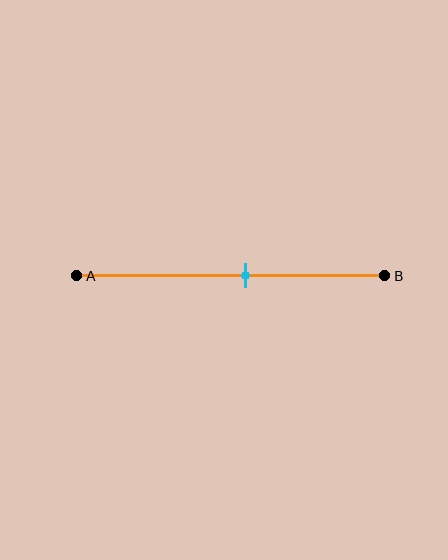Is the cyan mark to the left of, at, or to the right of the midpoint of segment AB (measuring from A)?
The cyan mark is to the right of the midpoint of segment AB.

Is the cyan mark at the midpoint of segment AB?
No, the mark is at about 55% from A, not at the 50% midpoint.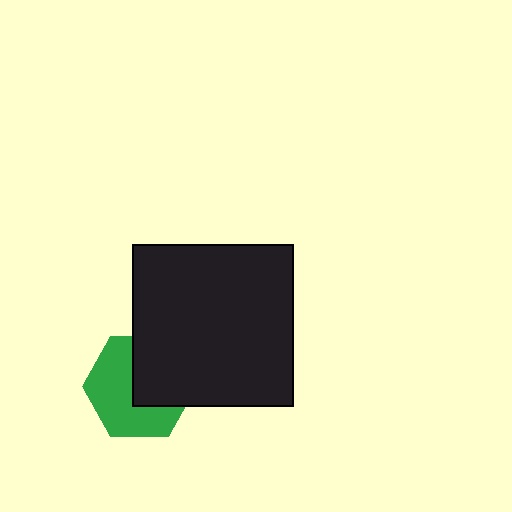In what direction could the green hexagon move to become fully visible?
The green hexagon could move toward the lower-left. That would shift it out from behind the black square entirely.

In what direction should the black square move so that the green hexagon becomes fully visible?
The black square should move toward the upper-right. That is the shortest direction to clear the overlap and leave the green hexagon fully visible.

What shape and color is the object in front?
The object in front is a black square.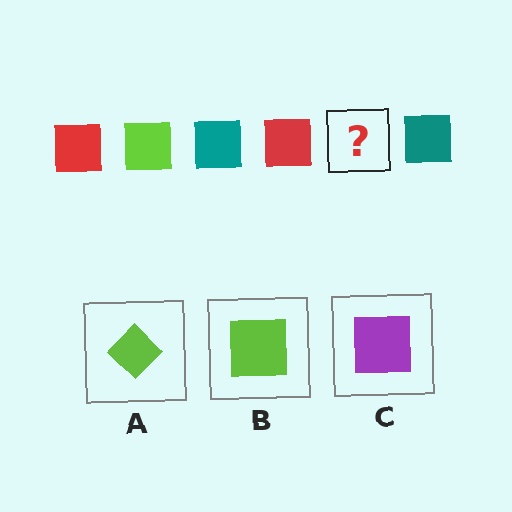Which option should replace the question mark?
Option B.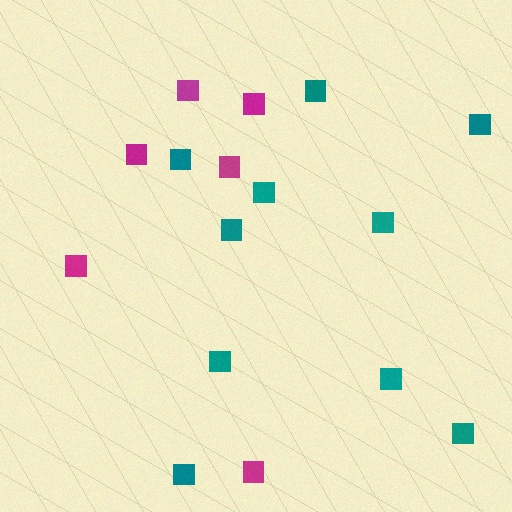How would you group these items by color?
There are 2 groups: one group of magenta squares (6) and one group of teal squares (10).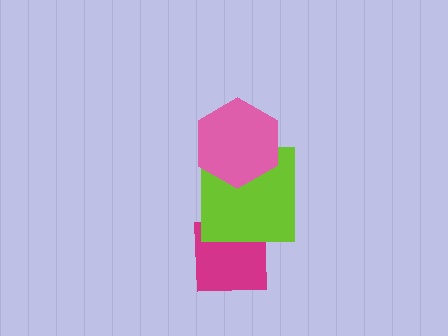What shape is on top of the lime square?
The pink hexagon is on top of the lime square.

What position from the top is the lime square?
The lime square is 2nd from the top.